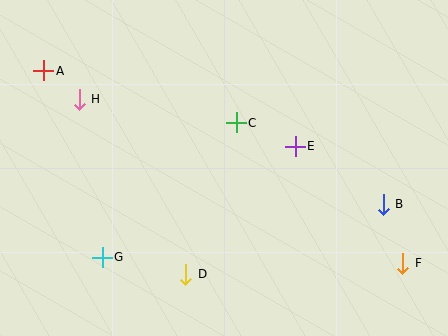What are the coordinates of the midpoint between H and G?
The midpoint between H and G is at (91, 178).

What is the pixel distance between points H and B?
The distance between H and B is 321 pixels.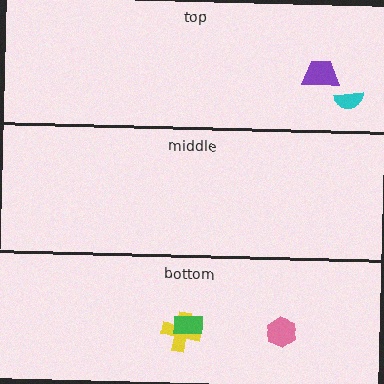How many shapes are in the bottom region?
3.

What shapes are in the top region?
The purple trapezoid, the cyan semicircle.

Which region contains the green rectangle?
The bottom region.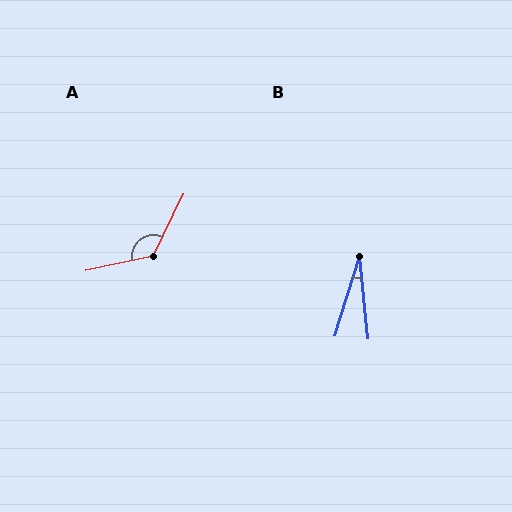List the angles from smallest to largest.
B (23°), A (128°).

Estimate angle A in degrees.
Approximately 128 degrees.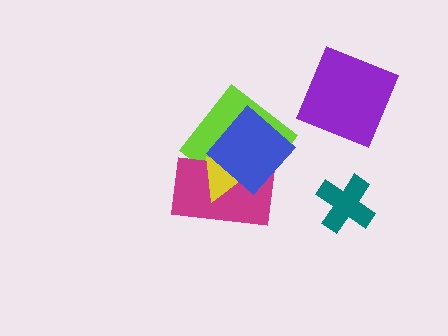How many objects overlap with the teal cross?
0 objects overlap with the teal cross.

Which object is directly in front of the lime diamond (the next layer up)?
The magenta rectangle is directly in front of the lime diamond.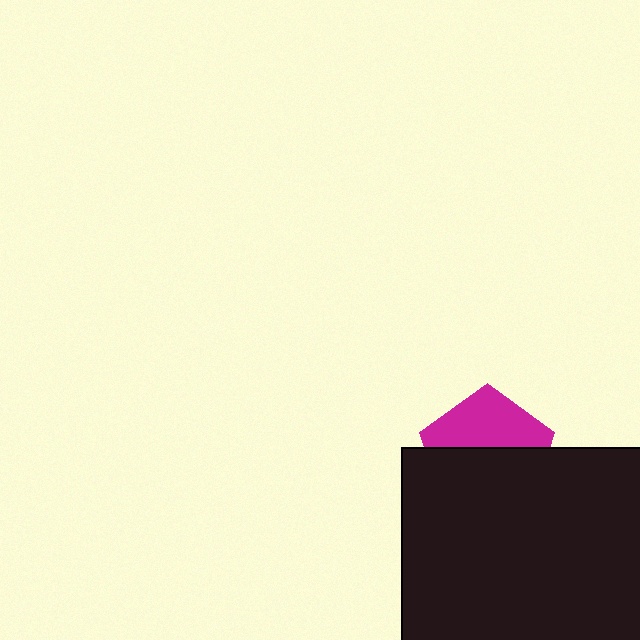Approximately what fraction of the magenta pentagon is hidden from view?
Roughly 57% of the magenta pentagon is hidden behind the black rectangle.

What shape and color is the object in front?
The object in front is a black rectangle.